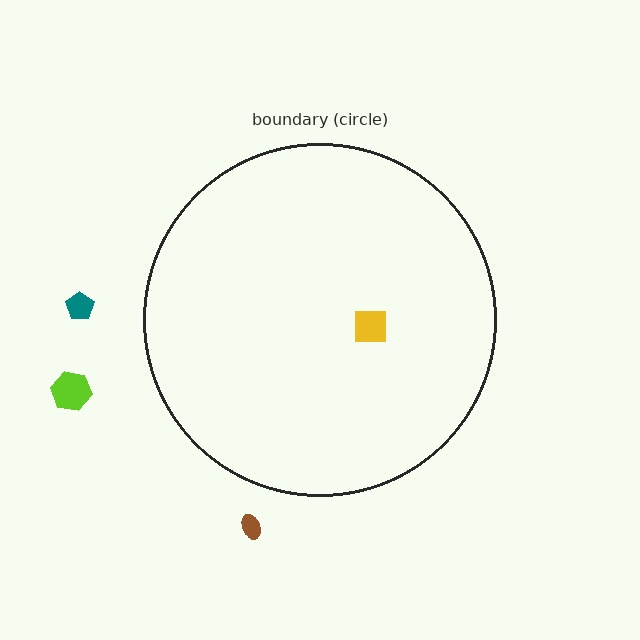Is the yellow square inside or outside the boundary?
Inside.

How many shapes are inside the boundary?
1 inside, 3 outside.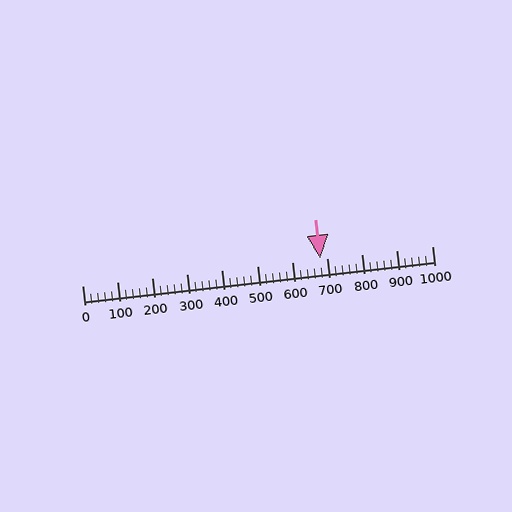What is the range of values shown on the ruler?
The ruler shows values from 0 to 1000.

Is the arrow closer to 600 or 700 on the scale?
The arrow is closer to 700.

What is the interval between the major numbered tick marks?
The major tick marks are spaced 100 units apart.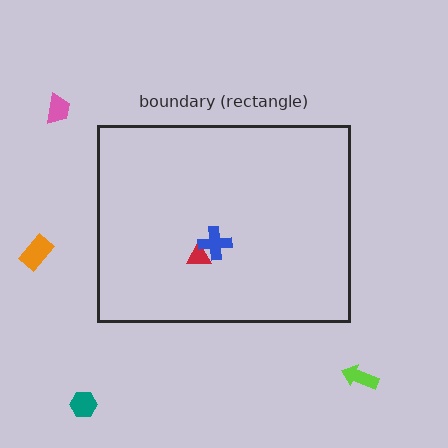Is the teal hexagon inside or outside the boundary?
Outside.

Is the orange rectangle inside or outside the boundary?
Outside.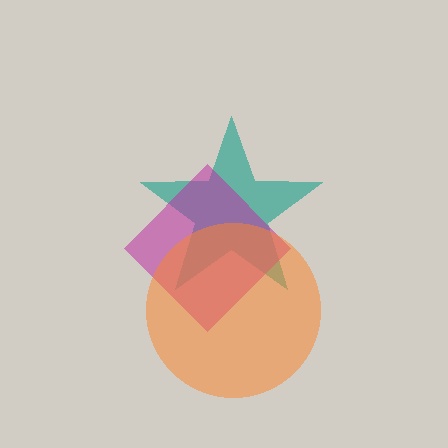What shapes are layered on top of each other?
The layered shapes are: a teal star, a magenta diamond, an orange circle.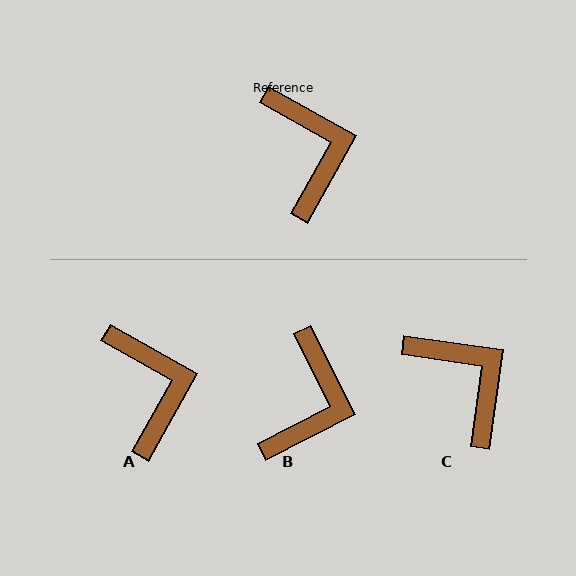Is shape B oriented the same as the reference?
No, it is off by about 34 degrees.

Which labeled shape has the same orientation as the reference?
A.